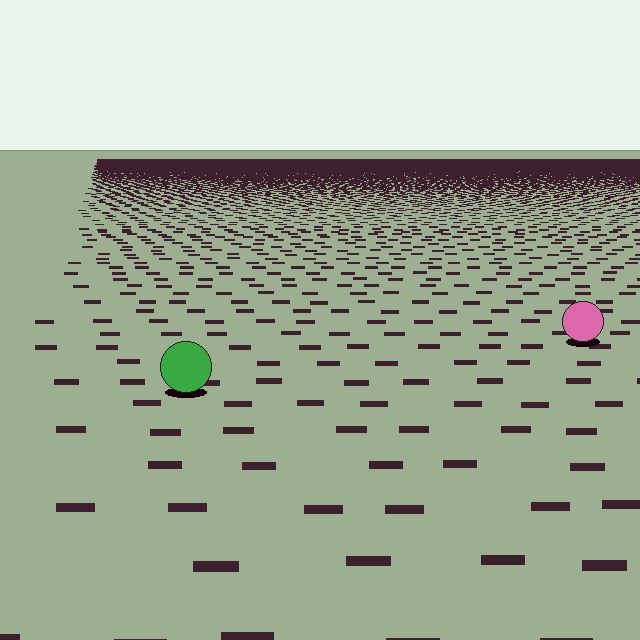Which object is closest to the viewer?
The green circle is closest. The texture marks near it are larger and more spread out.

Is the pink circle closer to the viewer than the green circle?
No. The green circle is closer — you can tell from the texture gradient: the ground texture is coarser near it.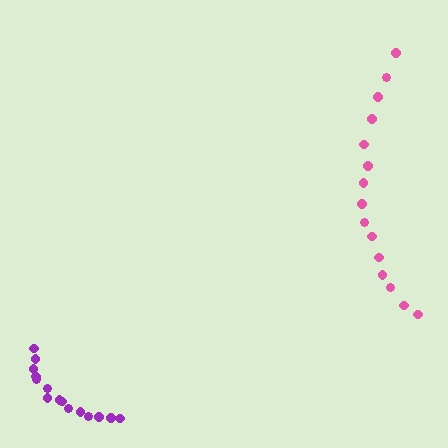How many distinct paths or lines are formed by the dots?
There are 2 distinct paths.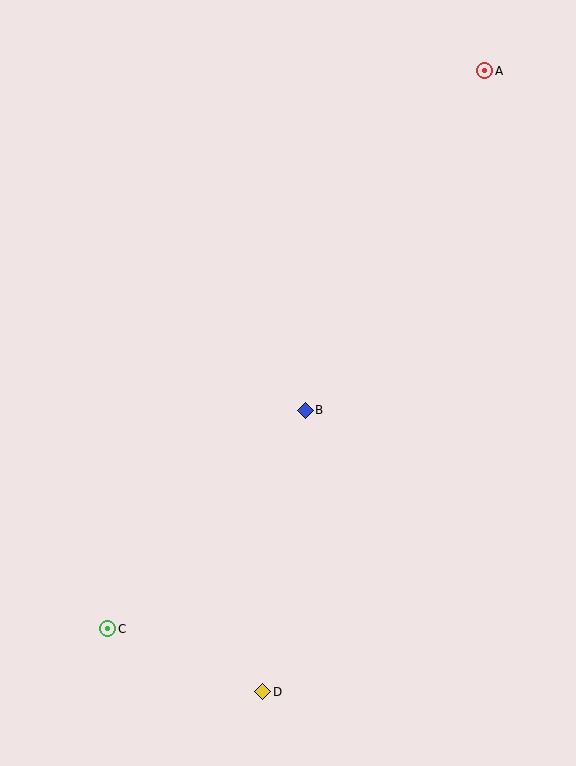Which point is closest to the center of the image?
Point B at (305, 410) is closest to the center.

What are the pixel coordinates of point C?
Point C is at (108, 629).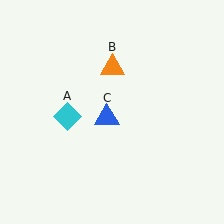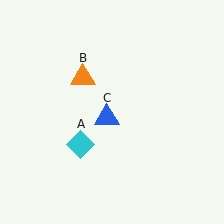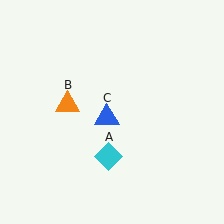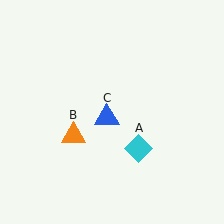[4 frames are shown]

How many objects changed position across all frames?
2 objects changed position: cyan diamond (object A), orange triangle (object B).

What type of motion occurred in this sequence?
The cyan diamond (object A), orange triangle (object B) rotated counterclockwise around the center of the scene.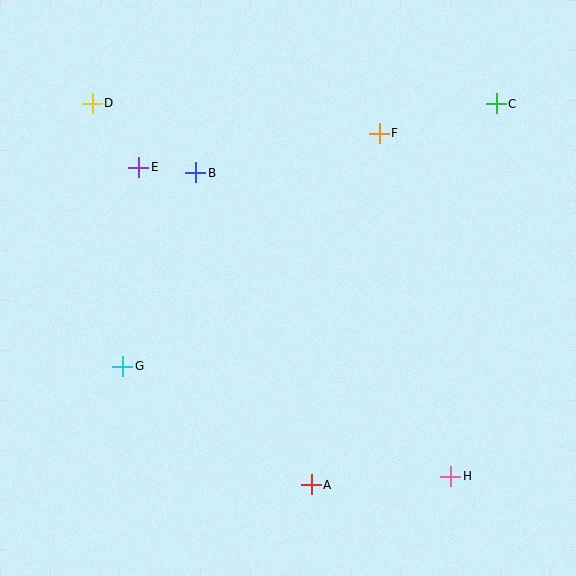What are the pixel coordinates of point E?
Point E is at (139, 167).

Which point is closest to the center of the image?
Point B at (196, 173) is closest to the center.